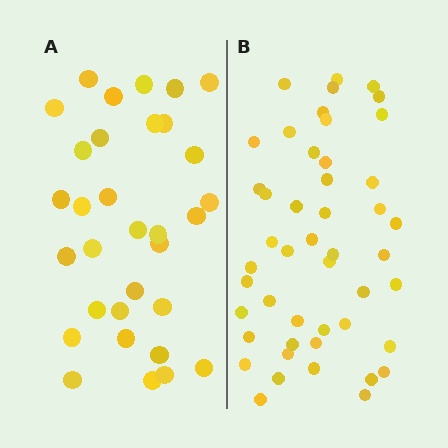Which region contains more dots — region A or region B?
Region B (the right region) has more dots.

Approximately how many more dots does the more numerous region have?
Region B has approximately 15 more dots than region A.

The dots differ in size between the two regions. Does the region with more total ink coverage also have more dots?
No. Region A has more total ink coverage because its dots are larger, but region B actually contains more individual dots. Total area can be misleading — the number of items is what matters here.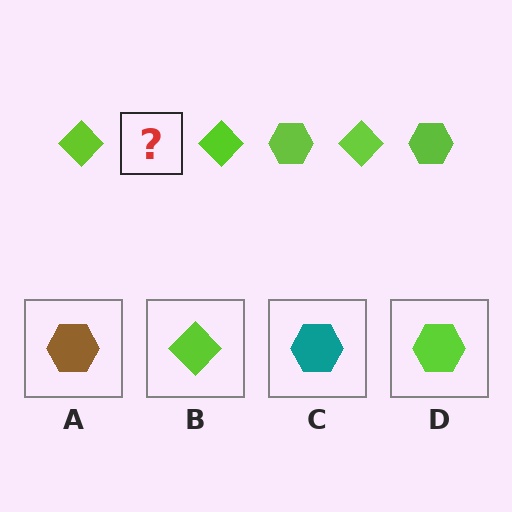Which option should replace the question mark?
Option D.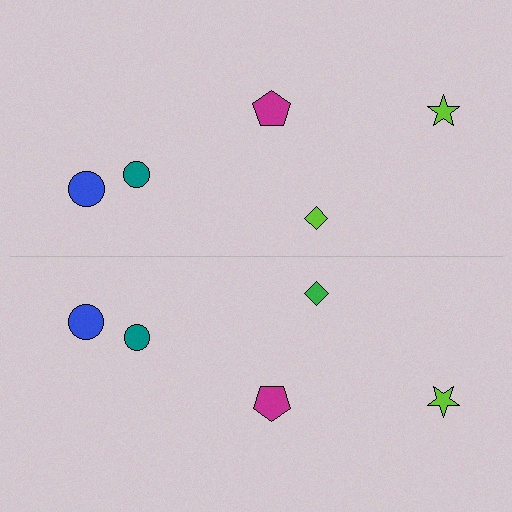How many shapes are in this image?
There are 10 shapes in this image.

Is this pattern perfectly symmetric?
No, the pattern is not perfectly symmetric. The green diamond on the bottom side breaks the symmetry — its mirror counterpart is lime.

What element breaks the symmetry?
The green diamond on the bottom side breaks the symmetry — its mirror counterpart is lime.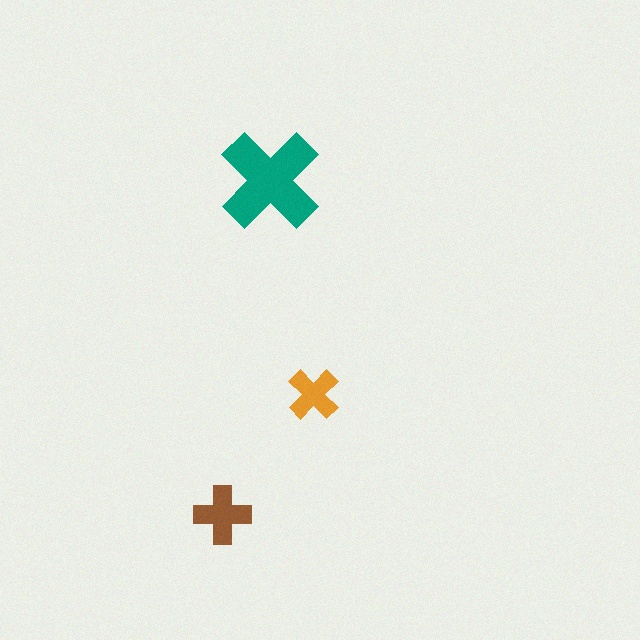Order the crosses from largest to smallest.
the teal one, the brown one, the orange one.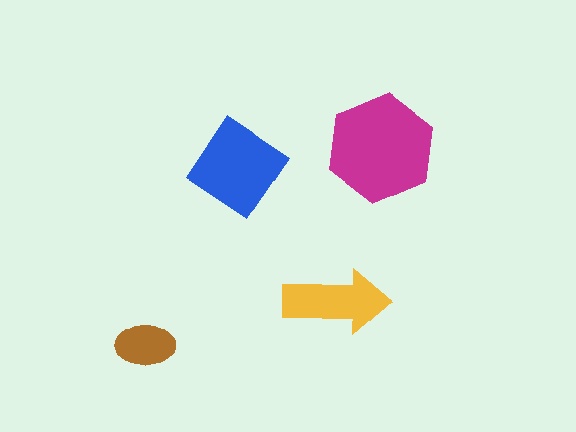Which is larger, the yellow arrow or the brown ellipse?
The yellow arrow.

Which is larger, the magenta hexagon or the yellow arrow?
The magenta hexagon.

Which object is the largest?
The magenta hexagon.